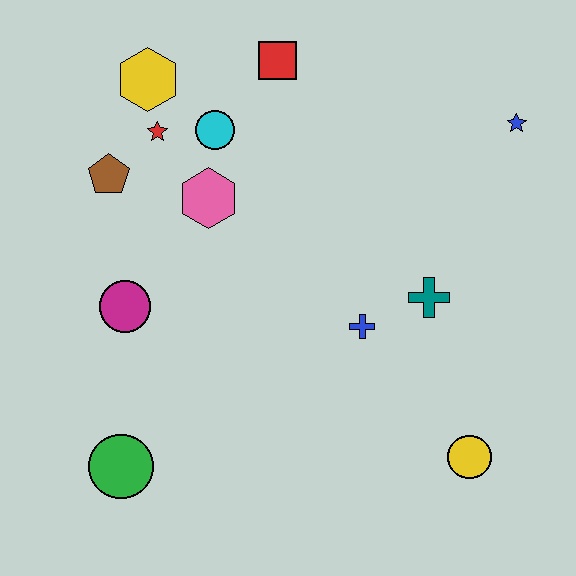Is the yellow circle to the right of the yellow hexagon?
Yes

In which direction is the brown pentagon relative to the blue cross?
The brown pentagon is to the left of the blue cross.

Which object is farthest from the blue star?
The green circle is farthest from the blue star.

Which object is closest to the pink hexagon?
The cyan circle is closest to the pink hexagon.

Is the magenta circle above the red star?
No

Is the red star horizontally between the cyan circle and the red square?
No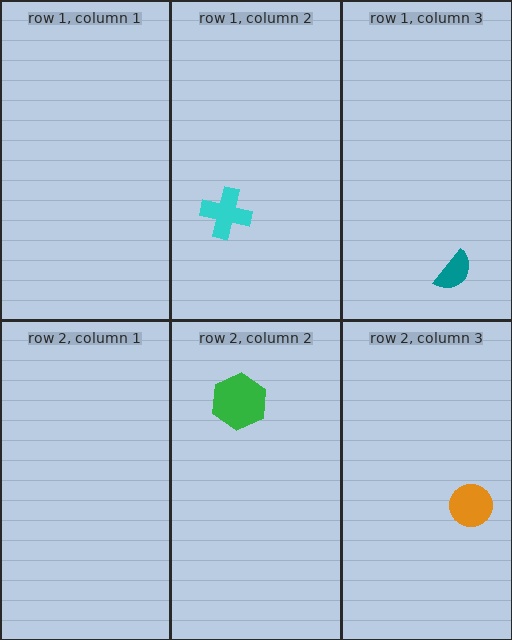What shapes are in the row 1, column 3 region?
The teal semicircle.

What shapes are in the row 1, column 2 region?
The cyan cross.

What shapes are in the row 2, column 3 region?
The orange circle.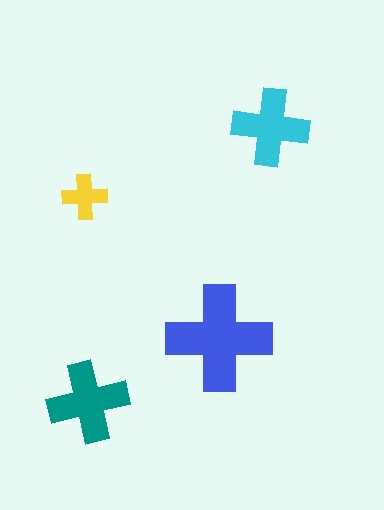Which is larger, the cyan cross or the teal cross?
The teal one.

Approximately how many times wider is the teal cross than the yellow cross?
About 2 times wider.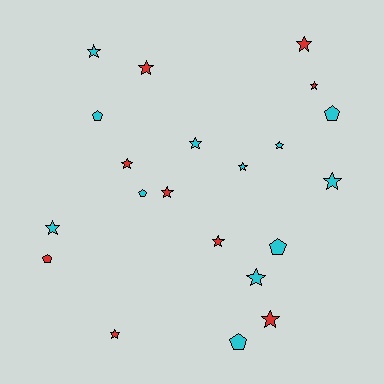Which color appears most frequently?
Cyan, with 12 objects.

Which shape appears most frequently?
Star, with 15 objects.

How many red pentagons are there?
There is 1 red pentagon.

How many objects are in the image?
There are 21 objects.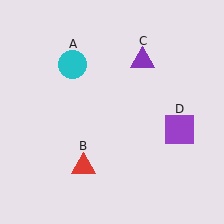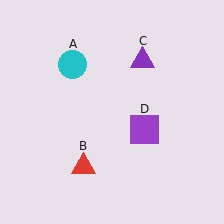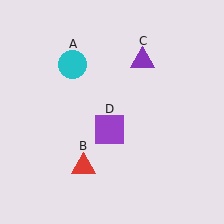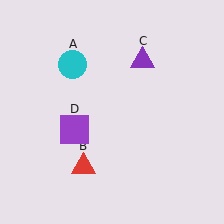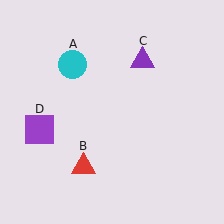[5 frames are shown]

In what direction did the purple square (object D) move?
The purple square (object D) moved left.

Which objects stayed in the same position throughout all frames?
Cyan circle (object A) and red triangle (object B) and purple triangle (object C) remained stationary.